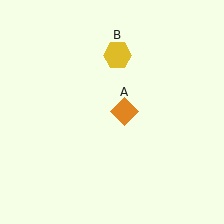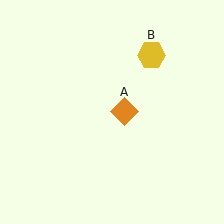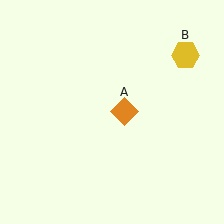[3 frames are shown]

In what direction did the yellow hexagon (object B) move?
The yellow hexagon (object B) moved right.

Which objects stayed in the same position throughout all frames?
Orange diamond (object A) remained stationary.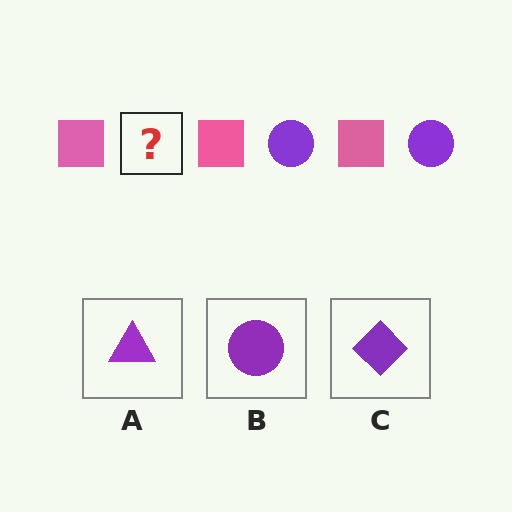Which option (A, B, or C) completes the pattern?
B.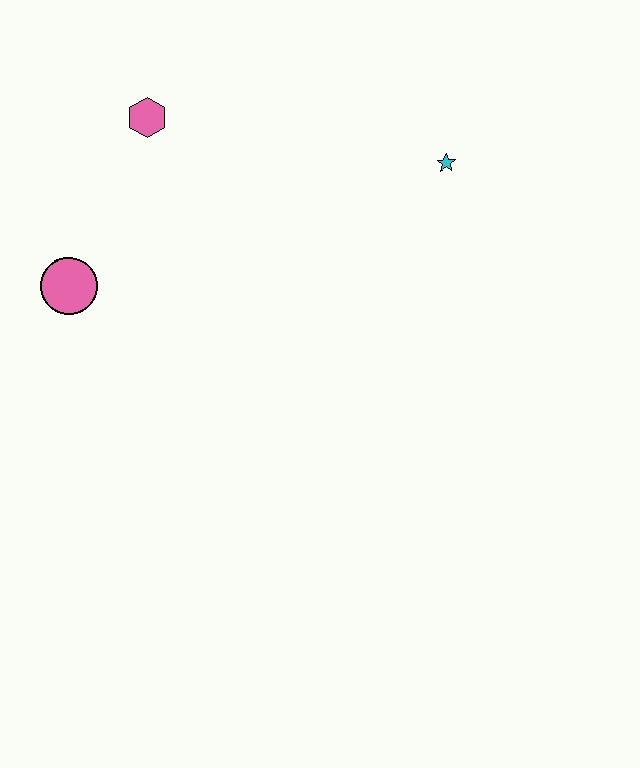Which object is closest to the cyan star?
The pink hexagon is closest to the cyan star.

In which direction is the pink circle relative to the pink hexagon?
The pink circle is below the pink hexagon.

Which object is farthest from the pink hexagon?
The cyan star is farthest from the pink hexagon.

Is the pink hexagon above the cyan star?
Yes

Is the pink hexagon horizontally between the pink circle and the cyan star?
Yes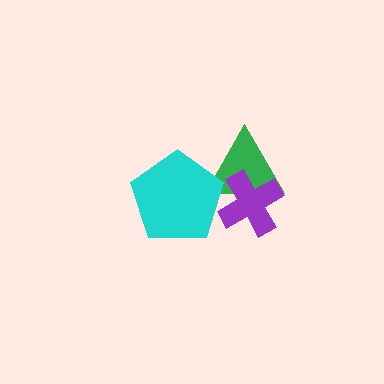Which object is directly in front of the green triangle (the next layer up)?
The cyan pentagon is directly in front of the green triangle.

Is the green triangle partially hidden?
Yes, it is partially covered by another shape.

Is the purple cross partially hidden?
No, no other shape covers it.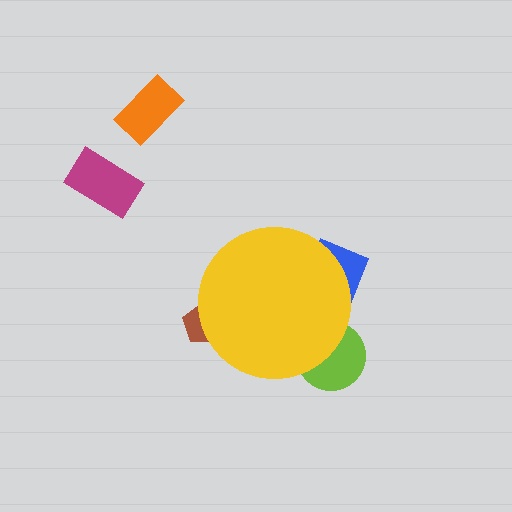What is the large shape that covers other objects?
A yellow circle.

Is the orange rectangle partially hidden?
No, the orange rectangle is fully visible.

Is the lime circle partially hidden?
Yes, the lime circle is partially hidden behind the yellow circle.